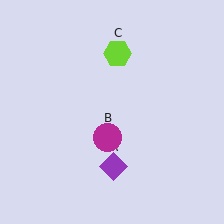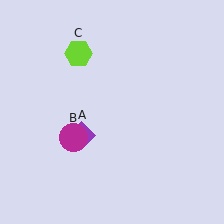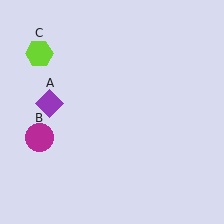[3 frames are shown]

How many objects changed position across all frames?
3 objects changed position: purple diamond (object A), magenta circle (object B), lime hexagon (object C).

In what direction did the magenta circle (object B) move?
The magenta circle (object B) moved left.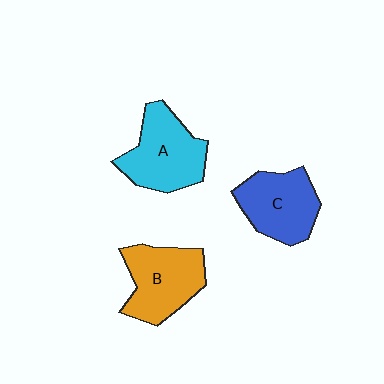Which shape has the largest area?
Shape A (cyan).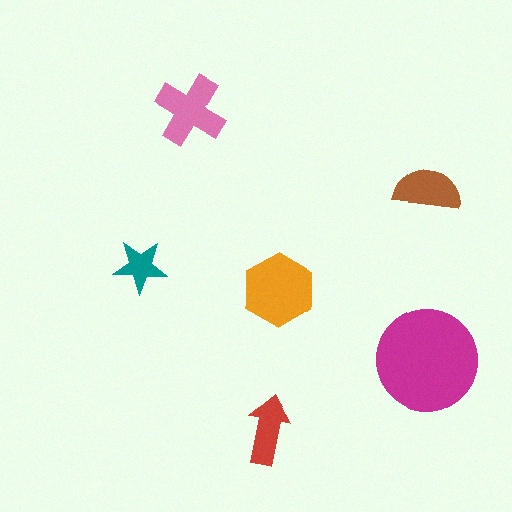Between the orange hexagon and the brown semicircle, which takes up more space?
The orange hexagon.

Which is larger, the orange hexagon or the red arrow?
The orange hexagon.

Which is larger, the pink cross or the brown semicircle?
The pink cross.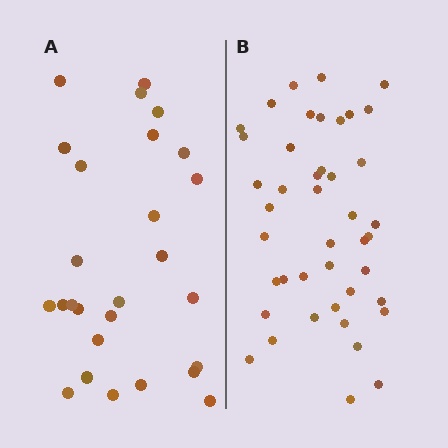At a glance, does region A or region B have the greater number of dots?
Region B (the right region) has more dots.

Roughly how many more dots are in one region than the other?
Region B has approximately 15 more dots than region A.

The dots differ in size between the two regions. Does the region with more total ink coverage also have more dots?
No. Region A has more total ink coverage because its dots are larger, but region B actually contains more individual dots. Total area can be misleading — the number of items is what matters here.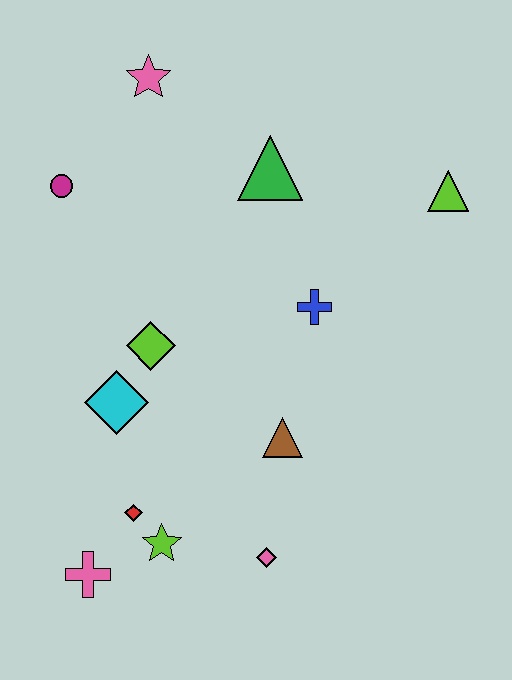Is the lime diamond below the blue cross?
Yes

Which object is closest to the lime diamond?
The cyan diamond is closest to the lime diamond.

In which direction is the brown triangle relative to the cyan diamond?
The brown triangle is to the right of the cyan diamond.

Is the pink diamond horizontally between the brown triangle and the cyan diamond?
Yes